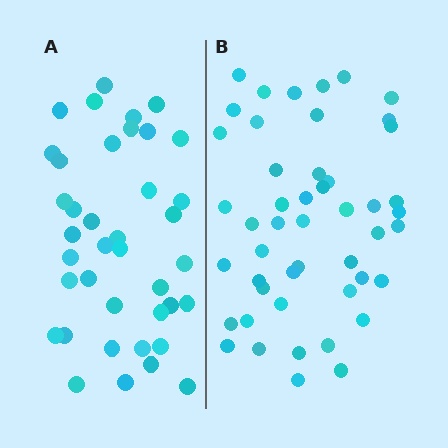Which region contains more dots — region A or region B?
Region B (the right region) has more dots.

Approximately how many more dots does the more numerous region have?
Region B has roughly 8 or so more dots than region A.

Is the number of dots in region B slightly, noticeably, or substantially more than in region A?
Region B has only slightly more — the two regions are fairly close. The ratio is roughly 1.2 to 1.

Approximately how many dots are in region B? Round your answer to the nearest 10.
About 50 dots. (The exact count is 48, which rounds to 50.)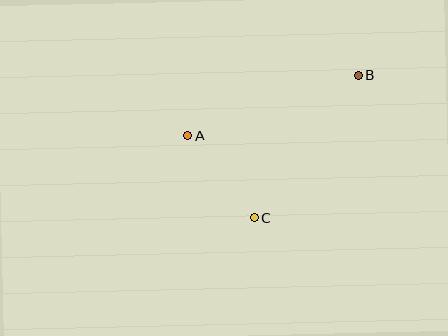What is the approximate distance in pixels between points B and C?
The distance between B and C is approximately 177 pixels.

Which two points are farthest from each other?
Points A and B are farthest from each other.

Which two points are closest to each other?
Points A and C are closest to each other.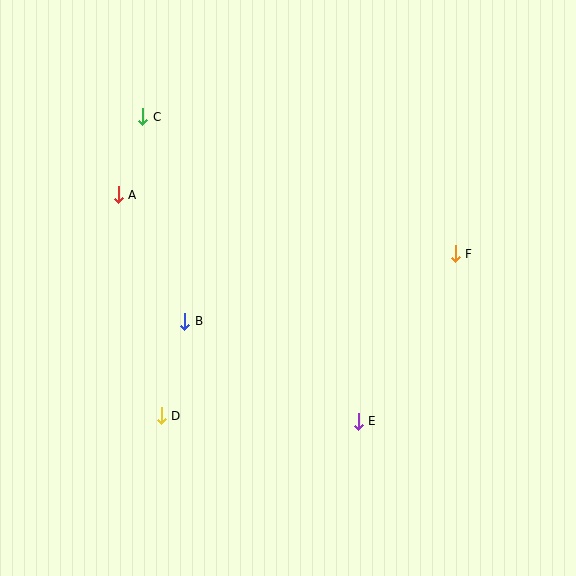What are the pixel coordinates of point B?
Point B is at (185, 321).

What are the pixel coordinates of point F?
Point F is at (455, 254).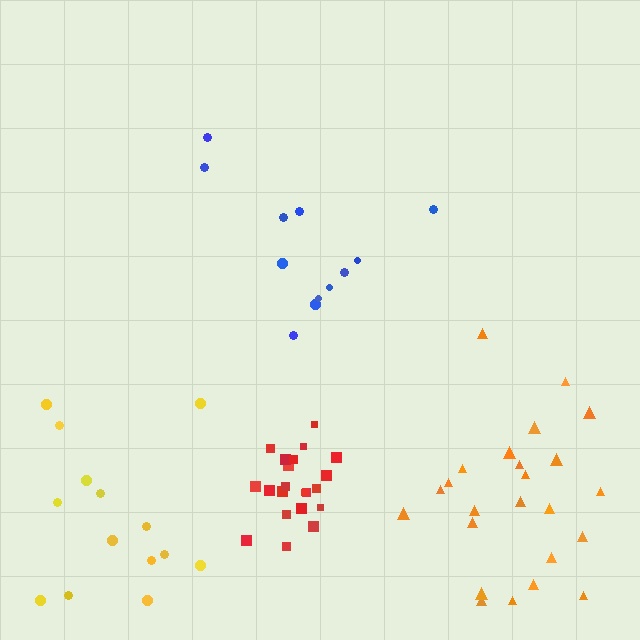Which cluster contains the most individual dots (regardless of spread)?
Orange (24).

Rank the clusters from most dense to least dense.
red, orange, yellow, blue.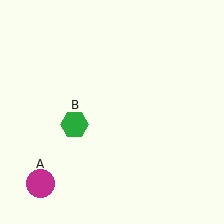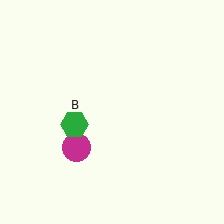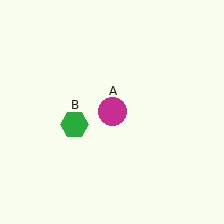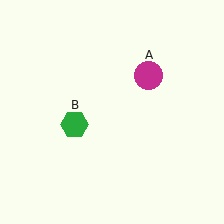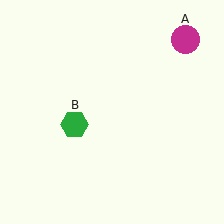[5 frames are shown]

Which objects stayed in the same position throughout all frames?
Green hexagon (object B) remained stationary.